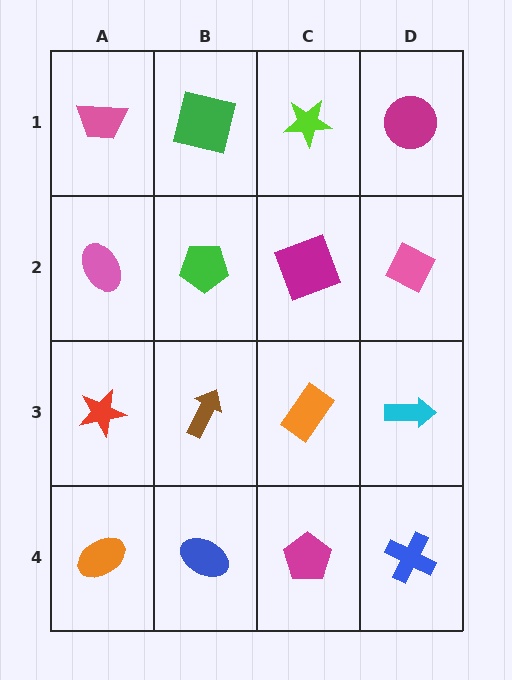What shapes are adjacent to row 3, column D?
A pink diamond (row 2, column D), a blue cross (row 4, column D), an orange rectangle (row 3, column C).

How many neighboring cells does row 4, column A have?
2.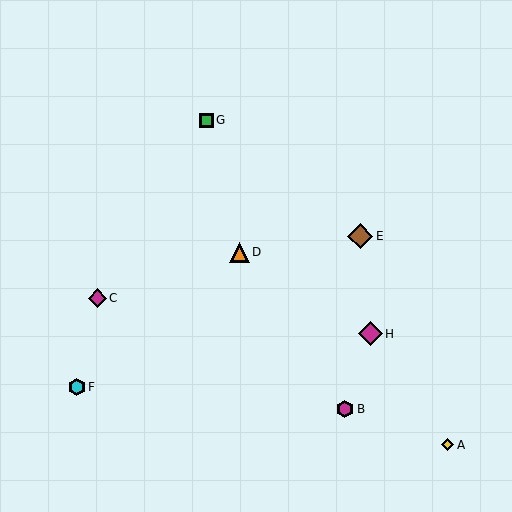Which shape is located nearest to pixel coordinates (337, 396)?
The magenta hexagon (labeled B) at (345, 409) is nearest to that location.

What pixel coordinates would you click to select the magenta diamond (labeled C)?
Click at (97, 298) to select the magenta diamond C.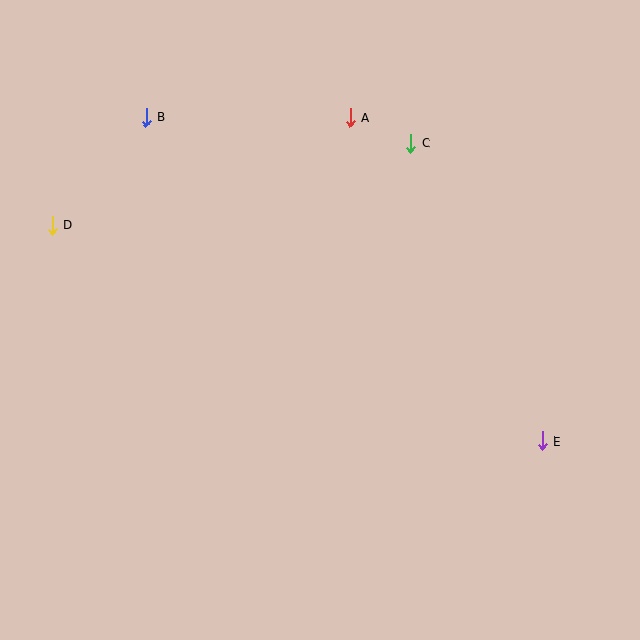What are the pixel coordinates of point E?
Point E is at (542, 441).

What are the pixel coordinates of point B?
Point B is at (146, 117).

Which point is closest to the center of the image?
Point C at (411, 143) is closest to the center.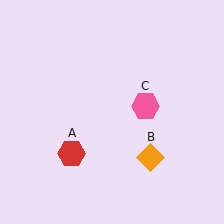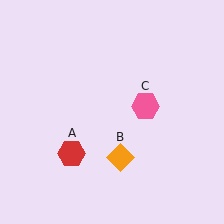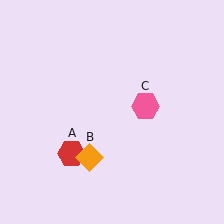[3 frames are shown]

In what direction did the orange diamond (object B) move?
The orange diamond (object B) moved left.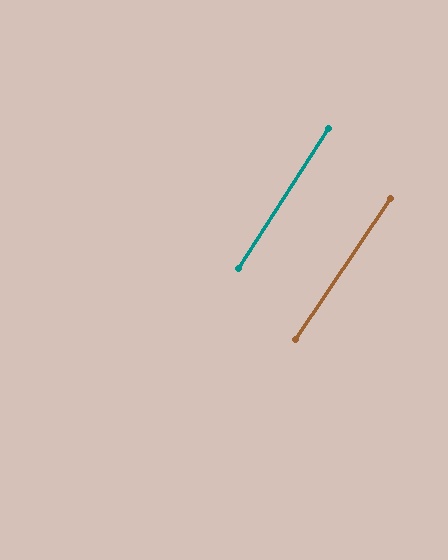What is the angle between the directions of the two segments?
Approximately 1 degree.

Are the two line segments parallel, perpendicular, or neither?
Parallel — their directions differ by only 1.1°.